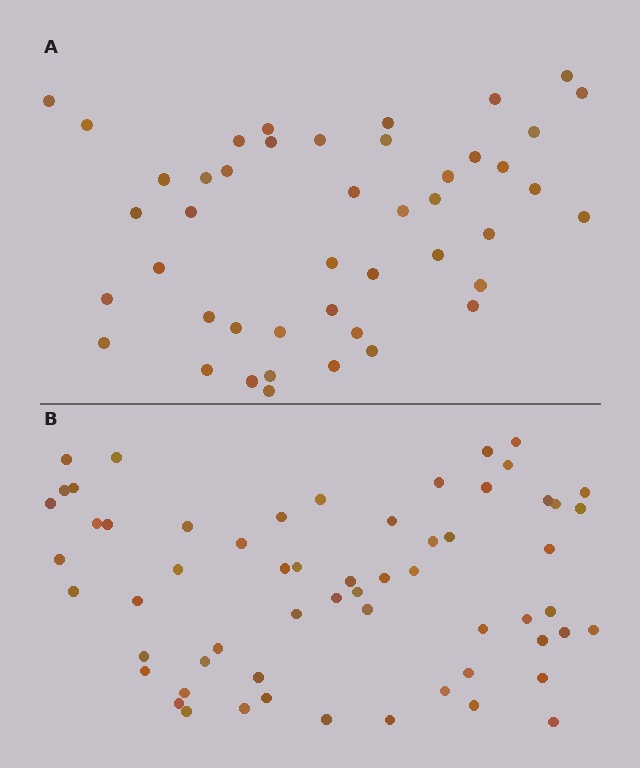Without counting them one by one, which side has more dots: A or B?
Region B (the bottom region) has more dots.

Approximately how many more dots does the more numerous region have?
Region B has approximately 15 more dots than region A.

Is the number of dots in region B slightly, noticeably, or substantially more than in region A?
Region B has noticeably more, but not dramatically so. The ratio is roughly 1.3 to 1.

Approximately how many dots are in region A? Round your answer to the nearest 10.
About 40 dots. (The exact count is 45, which rounds to 40.)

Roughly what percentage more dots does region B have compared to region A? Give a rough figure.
About 35% more.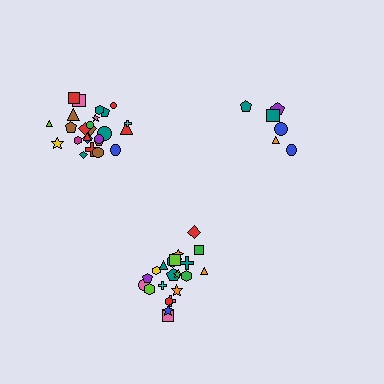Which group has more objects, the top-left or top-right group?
The top-left group.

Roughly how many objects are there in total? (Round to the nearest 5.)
Roughly 55 objects in total.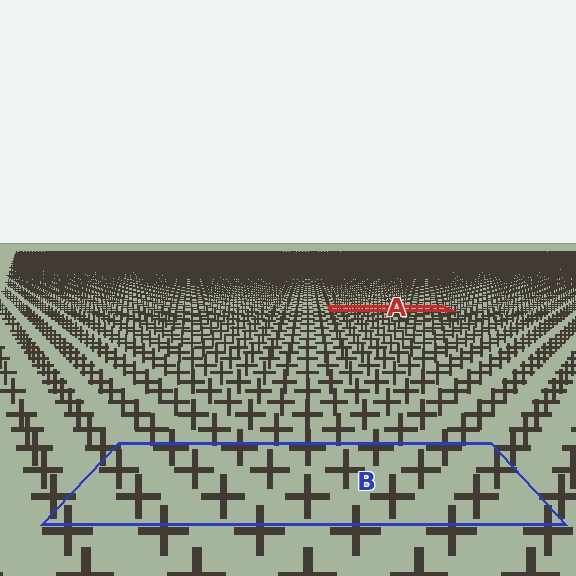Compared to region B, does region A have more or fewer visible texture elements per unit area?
Region A has more texture elements per unit area — they are packed more densely because it is farther away.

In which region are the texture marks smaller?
The texture marks are smaller in region A, because it is farther away.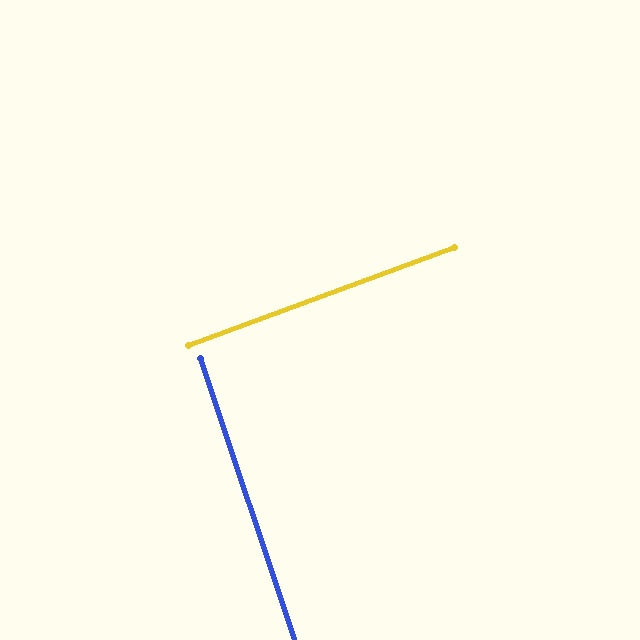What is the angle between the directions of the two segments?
Approximately 88 degrees.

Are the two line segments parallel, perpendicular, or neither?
Perpendicular — they meet at approximately 88°.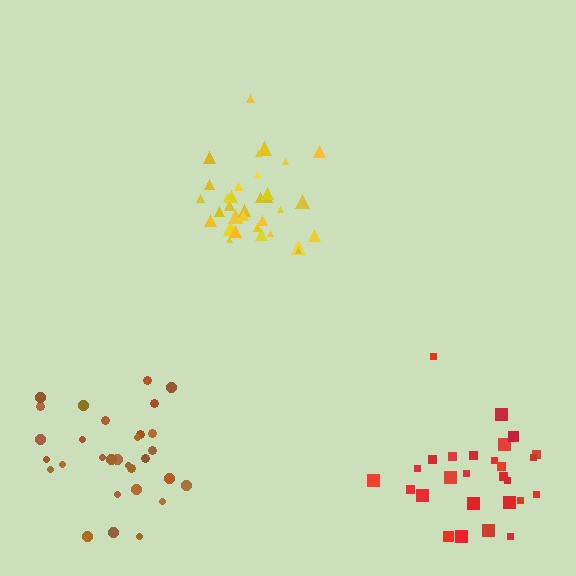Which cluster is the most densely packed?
Yellow.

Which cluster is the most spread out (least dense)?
Brown.